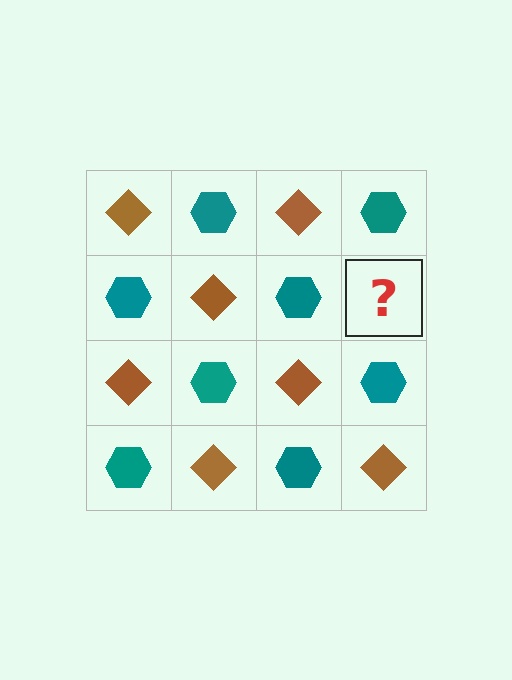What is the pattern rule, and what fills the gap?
The rule is that it alternates brown diamond and teal hexagon in a checkerboard pattern. The gap should be filled with a brown diamond.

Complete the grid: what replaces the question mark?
The question mark should be replaced with a brown diamond.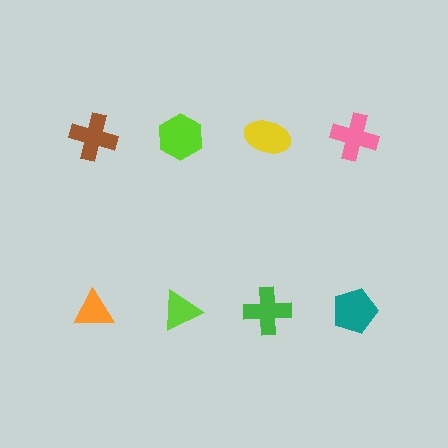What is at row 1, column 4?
A pink cross.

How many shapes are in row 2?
4 shapes.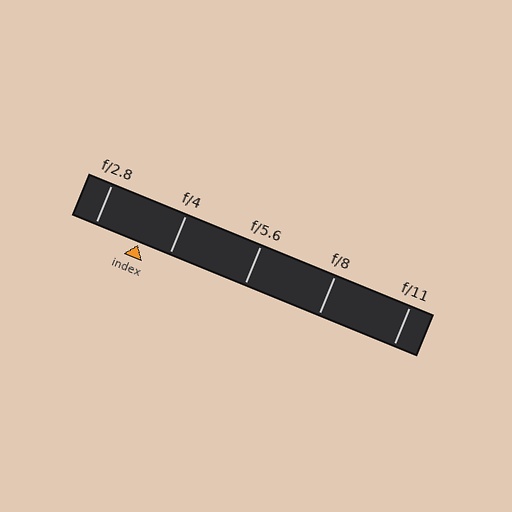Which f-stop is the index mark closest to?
The index mark is closest to f/4.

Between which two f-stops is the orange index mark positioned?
The index mark is between f/2.8 and f/4.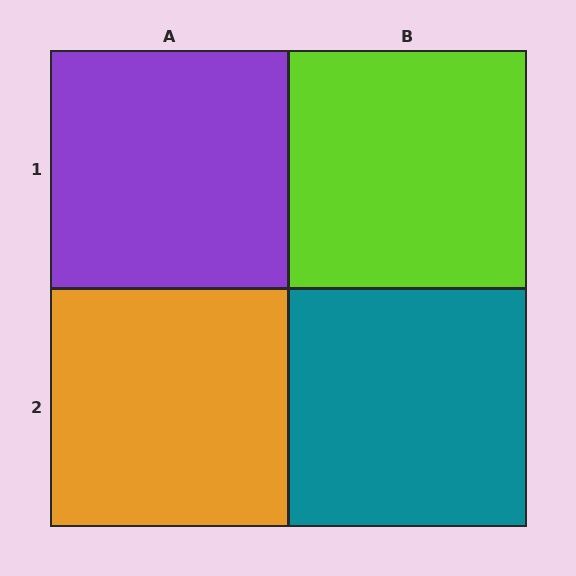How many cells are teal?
1 cell is teal.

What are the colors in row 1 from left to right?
Purple, lime.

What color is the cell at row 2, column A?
Orange.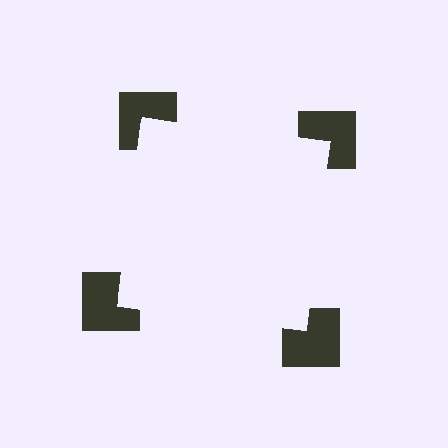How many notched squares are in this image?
There are 4 — one at each vertex of the illusory square.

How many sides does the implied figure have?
4 sides.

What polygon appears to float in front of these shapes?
An illusory square — its edges are inferred from the aligned wedge cuts in the notched squares, not physically drawn.